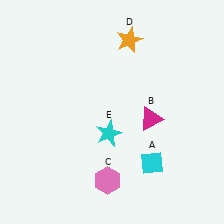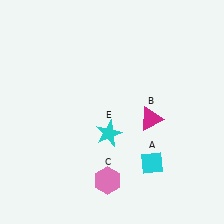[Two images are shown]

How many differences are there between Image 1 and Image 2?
There is 1 difference between the two images.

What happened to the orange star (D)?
The orange star (D) was removed in Image 2. It was in the top-right area of Image 1.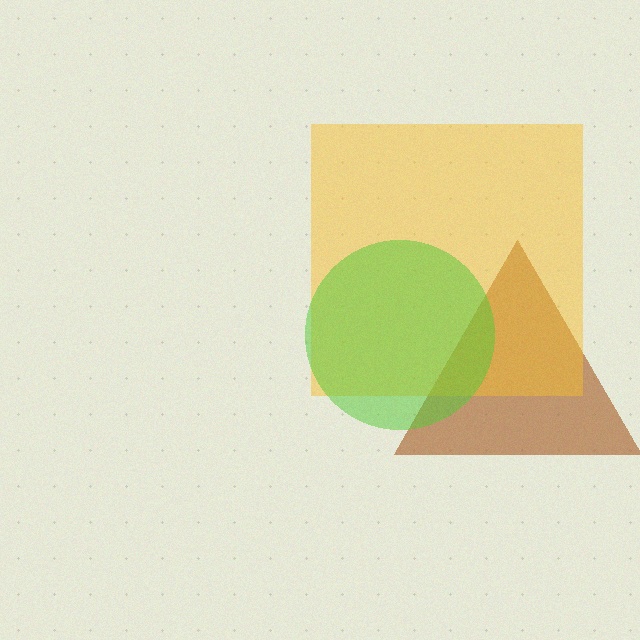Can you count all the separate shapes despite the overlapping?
Yes, there are 3 separate shapes.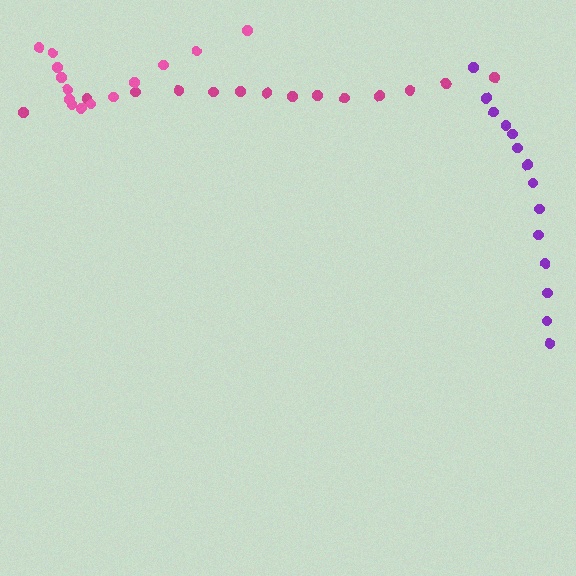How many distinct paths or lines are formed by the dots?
There are 3 distinct paths.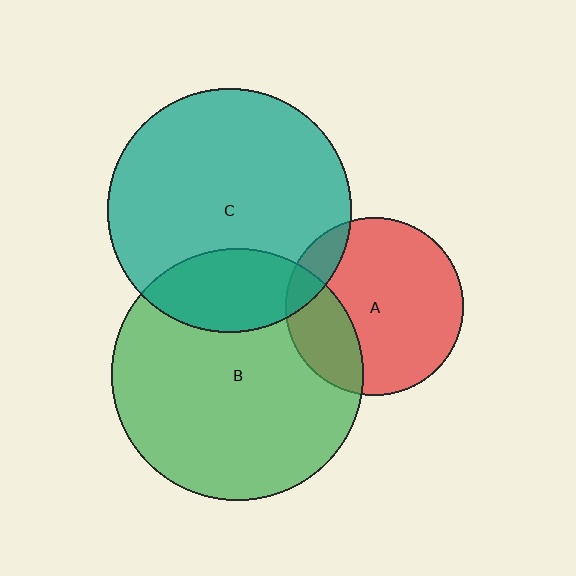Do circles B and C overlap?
Yes.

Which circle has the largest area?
Circle B (green).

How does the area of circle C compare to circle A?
Approximately 1.9 times.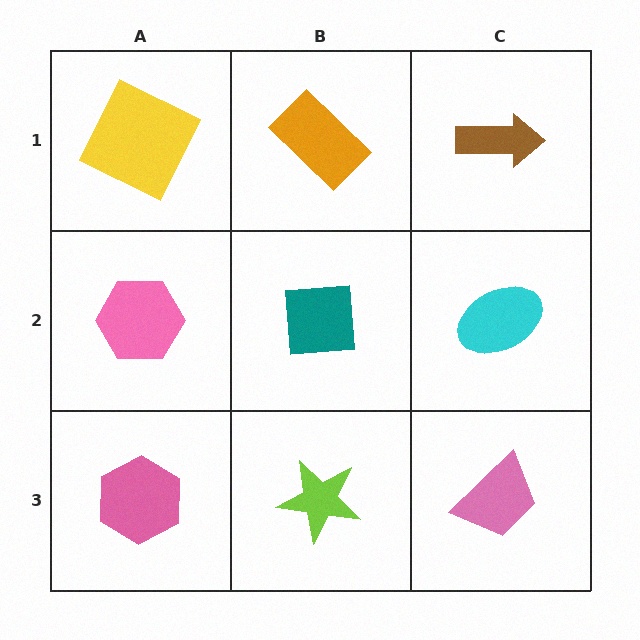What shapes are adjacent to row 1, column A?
A pink hexagon (row 2, column A), an orange rectangle (row 1, column B).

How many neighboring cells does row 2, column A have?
3.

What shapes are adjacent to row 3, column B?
A teal square (row 2, column B), a pink hexagon (row 3, column A), a pink trapezoid (row 3, column C).